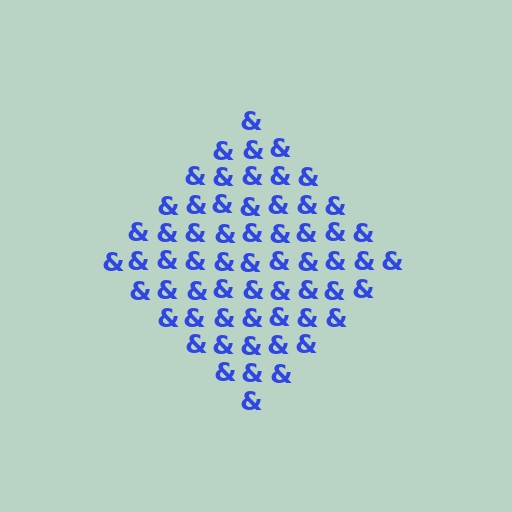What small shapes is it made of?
It is made of small ampersands.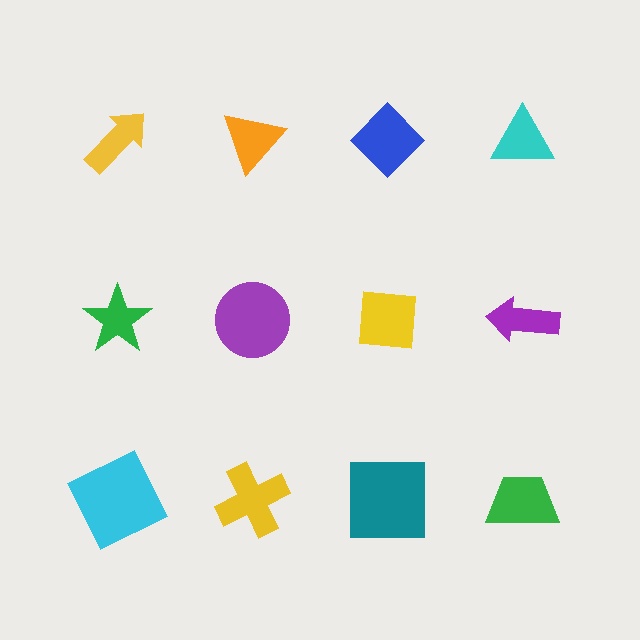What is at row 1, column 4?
A cyan triangle.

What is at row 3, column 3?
A teal square.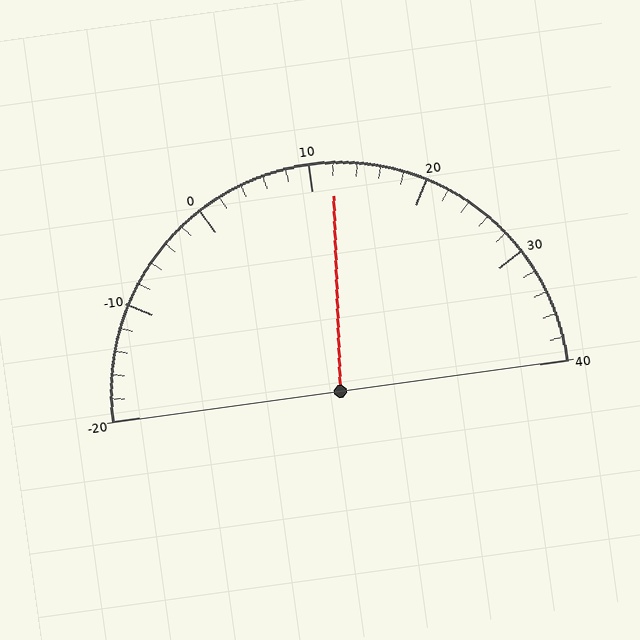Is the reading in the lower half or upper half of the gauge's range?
The reading is in the upper half of the range (-20 to 40).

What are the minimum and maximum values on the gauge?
The gauge ranges from -20 to 40.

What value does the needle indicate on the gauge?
The needle indicates approximately 12.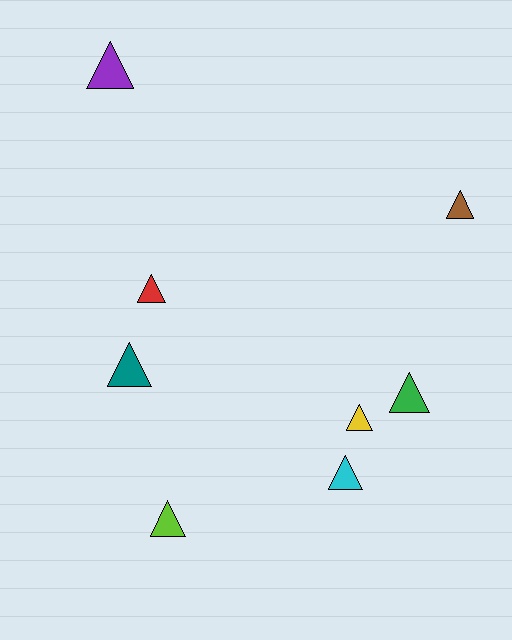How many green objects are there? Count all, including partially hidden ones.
There is 1 green object.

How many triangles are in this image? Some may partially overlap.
There are 8 triangles.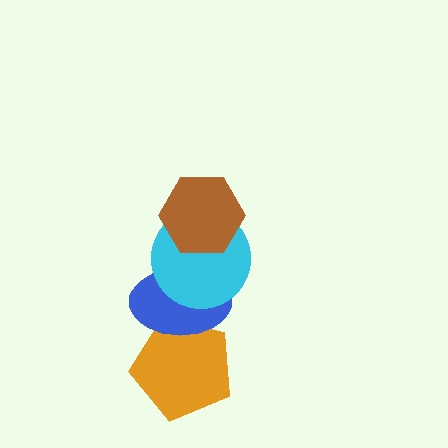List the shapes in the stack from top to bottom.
From top to bottom: the brown hexagon, the cyan circle, the blue ellipse, the orange pentagon.